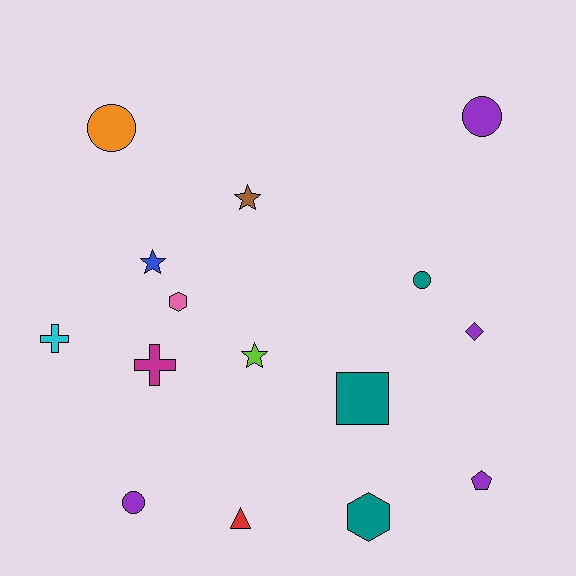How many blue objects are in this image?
There is 1 blue object.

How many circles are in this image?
There are 4 circles.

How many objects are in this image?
There are 15 objects.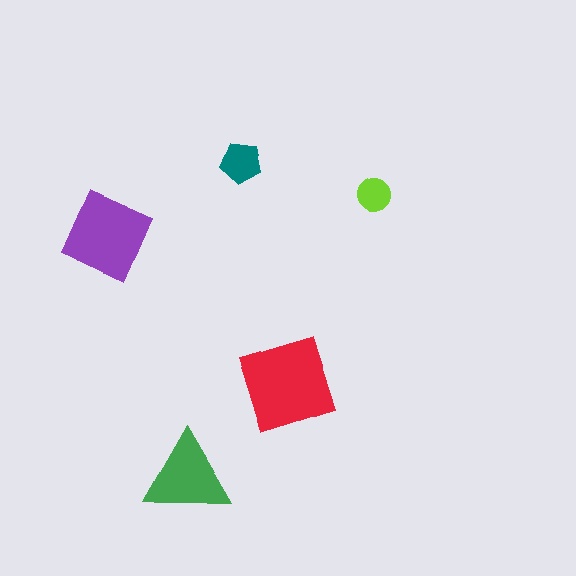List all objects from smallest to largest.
The lime circle, the teal pentagon, the green triangle, the purple square, the red diamond.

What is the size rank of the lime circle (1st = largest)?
5th.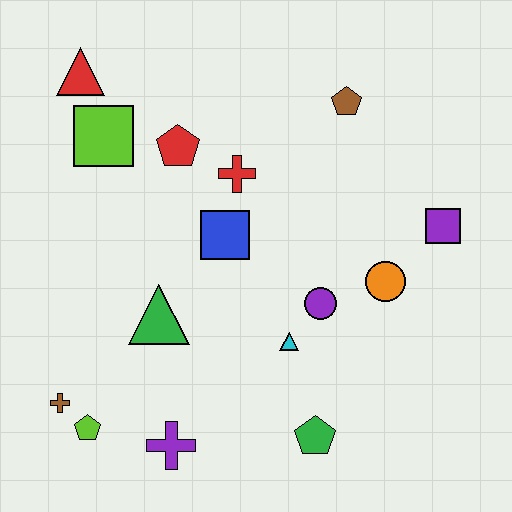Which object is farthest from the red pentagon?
The green pentagon is farthest from the red pentagon.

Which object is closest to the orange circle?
The purple circle is closest to the orange circle.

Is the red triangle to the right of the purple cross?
No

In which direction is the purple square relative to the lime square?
The purple square is to the right of the lime square.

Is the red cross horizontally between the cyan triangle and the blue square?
Yes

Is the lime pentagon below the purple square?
Yes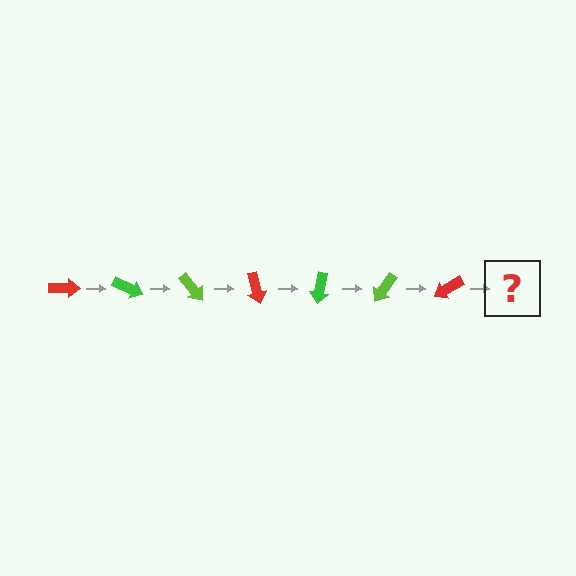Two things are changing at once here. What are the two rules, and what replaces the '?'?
The two rules are that it rotates 25 degrees each step and the color cycles through red, green, and lime. The '?' should be a green arrow, rotated 175 degrees from the start.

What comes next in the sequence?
The next element should be a green arrow, rotated 175 degrees from the start.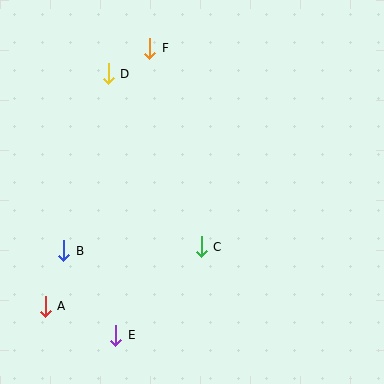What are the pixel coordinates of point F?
Point F is at (150, 48).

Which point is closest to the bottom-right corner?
Point C is closest to the bottom-right corner.